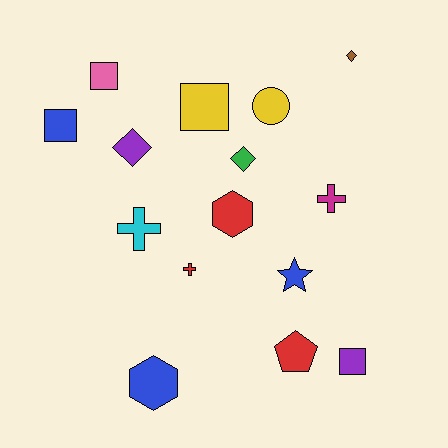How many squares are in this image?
There are 4 squares.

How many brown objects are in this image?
There is 1 brown object.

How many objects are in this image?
There are 15 objects.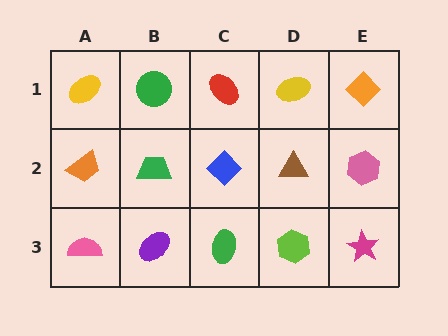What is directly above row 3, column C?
A blue diamond.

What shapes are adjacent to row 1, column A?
An orange trapezoid (row 2, column A), a green circle (row 1, column B).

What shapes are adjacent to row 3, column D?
A brown triangle (row 2, column D), a green ellipse (row 3, column C), a magenta star (row 3, column E).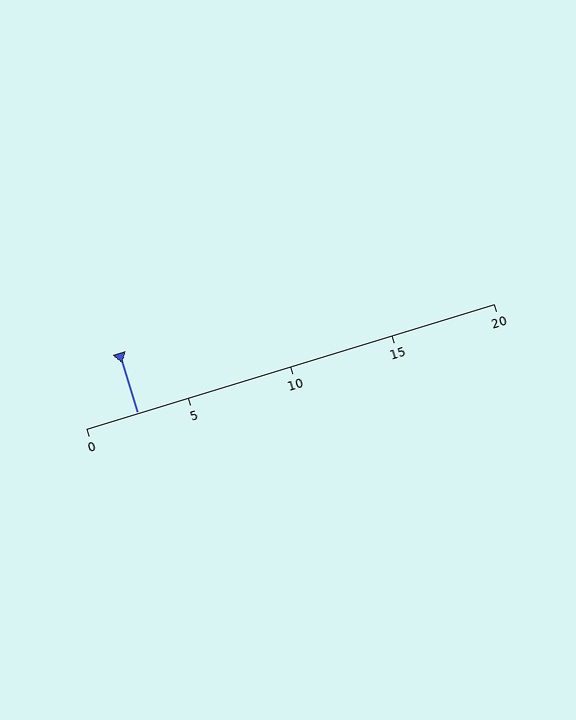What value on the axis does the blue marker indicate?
The marker indicates approximately 2.5.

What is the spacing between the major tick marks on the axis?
The major ticks are spaced 5 apart.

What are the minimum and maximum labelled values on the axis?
The axis runs from 0 to 20.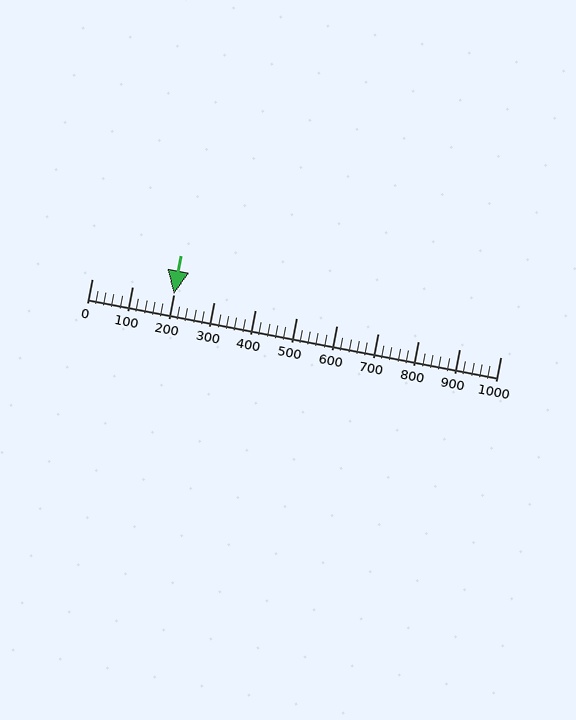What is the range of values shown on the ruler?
The ruler shows values from 0 to 1000.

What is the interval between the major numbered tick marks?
The major tick marks are spaced 100 units apart.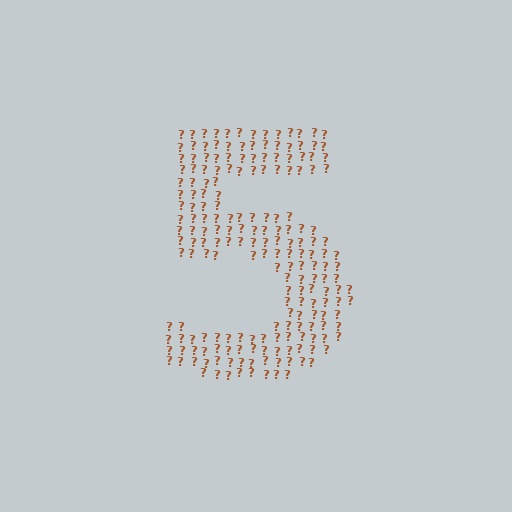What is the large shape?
The large shape is the digit 5.